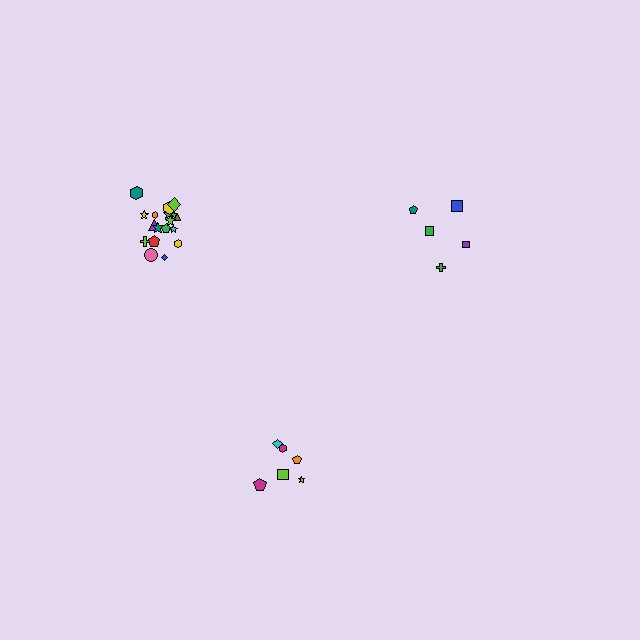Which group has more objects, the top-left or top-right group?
The top-left group.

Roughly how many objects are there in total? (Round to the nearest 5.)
Roughly 30 objects in total.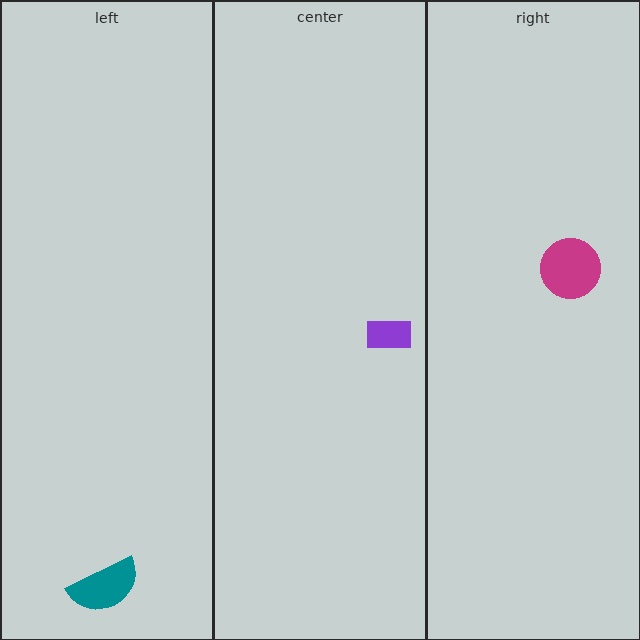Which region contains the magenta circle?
The right region.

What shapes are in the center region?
The purple rectangle.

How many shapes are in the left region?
1.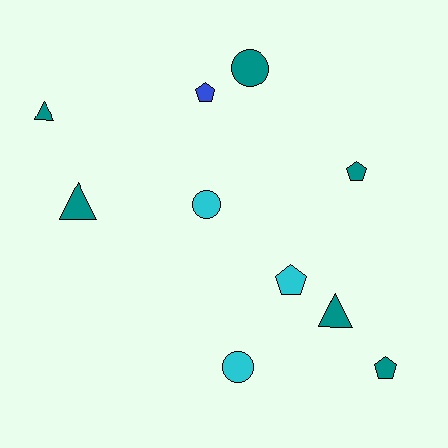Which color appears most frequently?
Teal, with 6 objects.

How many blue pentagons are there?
There is 1 blue pentagon.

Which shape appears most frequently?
Pentagon, with 4 objects.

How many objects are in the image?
There are 10 objects.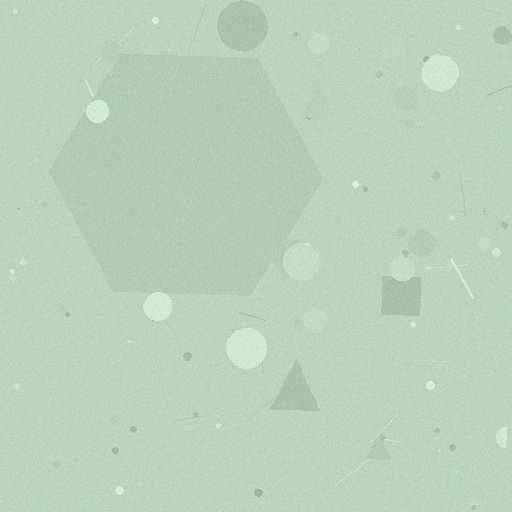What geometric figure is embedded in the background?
A hexagon is embedded in the background.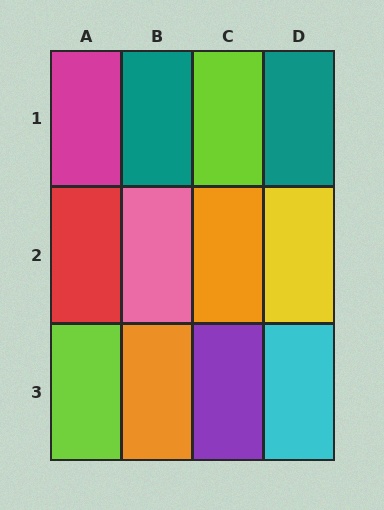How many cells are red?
1 cell is red.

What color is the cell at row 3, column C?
Purple.